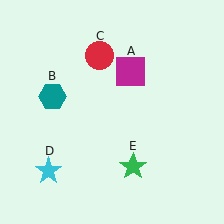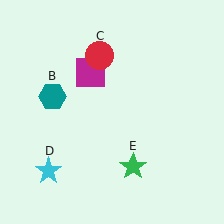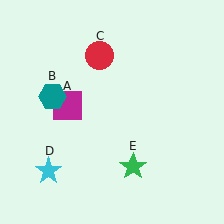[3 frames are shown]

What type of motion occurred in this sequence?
The magenta square (object A) rotated counterclockwise around the center of the scene.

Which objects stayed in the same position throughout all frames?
Teal hexagon (object B) and red circle (object C) and cyan star (object D) and green star (object E) remained stationary.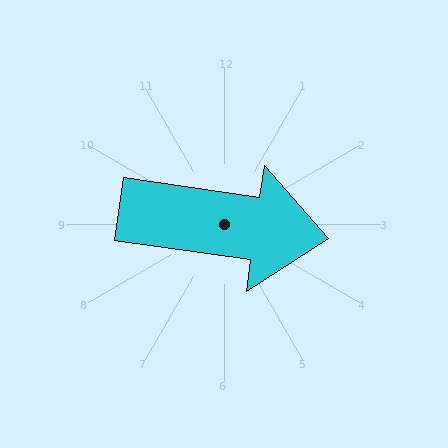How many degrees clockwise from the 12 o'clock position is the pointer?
Approximately 98 degrees.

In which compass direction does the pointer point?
East.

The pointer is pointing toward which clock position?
Roughly 3 o'clock.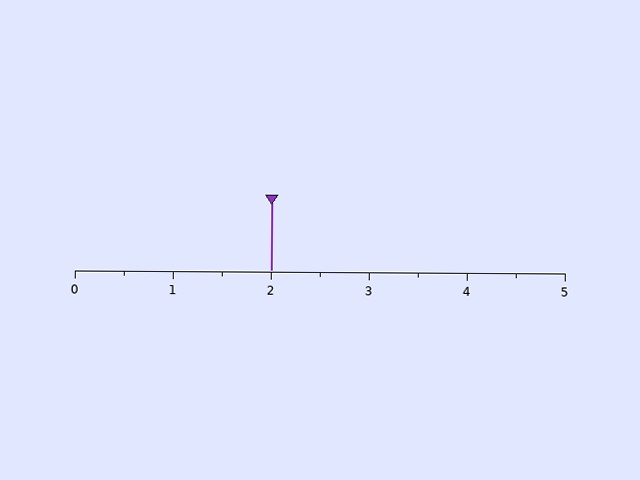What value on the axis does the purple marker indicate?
The marker indicates approximately 2.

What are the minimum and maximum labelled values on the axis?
The axis runs from 0 to 5.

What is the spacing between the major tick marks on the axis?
The major ticks are spaced 1 apart.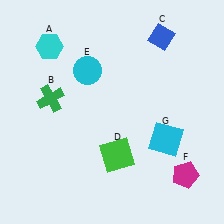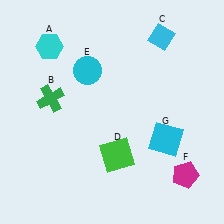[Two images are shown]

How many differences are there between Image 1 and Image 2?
There is 1 difference between the two images.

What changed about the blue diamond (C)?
In Image 1, C is blue. In Image 2, it changed to cyan.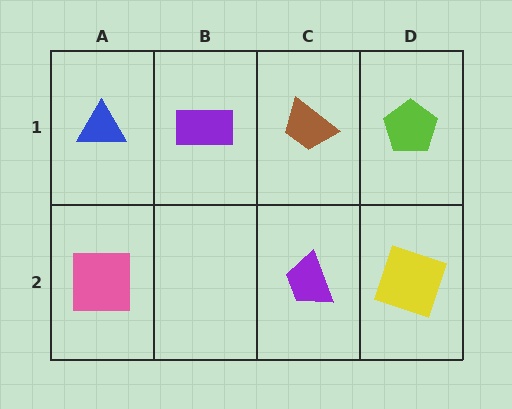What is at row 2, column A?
A pink square.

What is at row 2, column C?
A purple trapezoid.